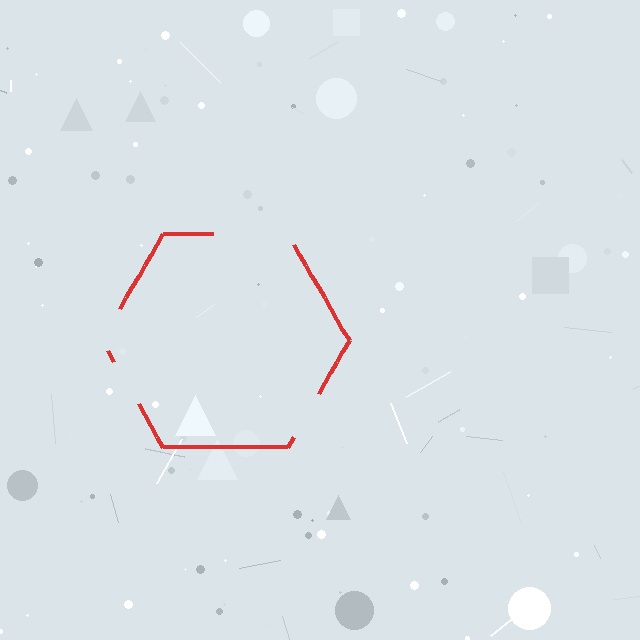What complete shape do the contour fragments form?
The contour fragments form a hexagon.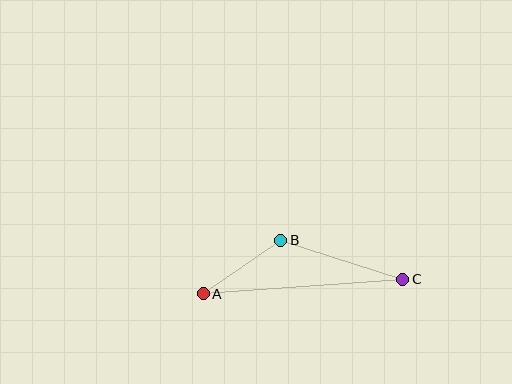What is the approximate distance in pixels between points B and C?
The distance between B and C is approximately 128 pixels.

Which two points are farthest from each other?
Points A and C are farthest from each other.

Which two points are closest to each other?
Points A and B are closest to each other.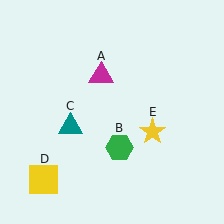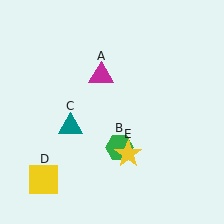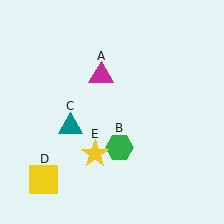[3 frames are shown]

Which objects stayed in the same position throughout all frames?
Magenta triangle (object A) and green hexagon (object B) and teal triangle (object C) and yellow square (object D) remained stationary.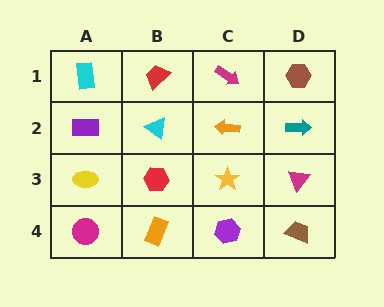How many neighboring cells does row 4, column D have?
2.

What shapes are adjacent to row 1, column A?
A purple rectangle (row 2, column A), a red trapezoid (row 1, column B).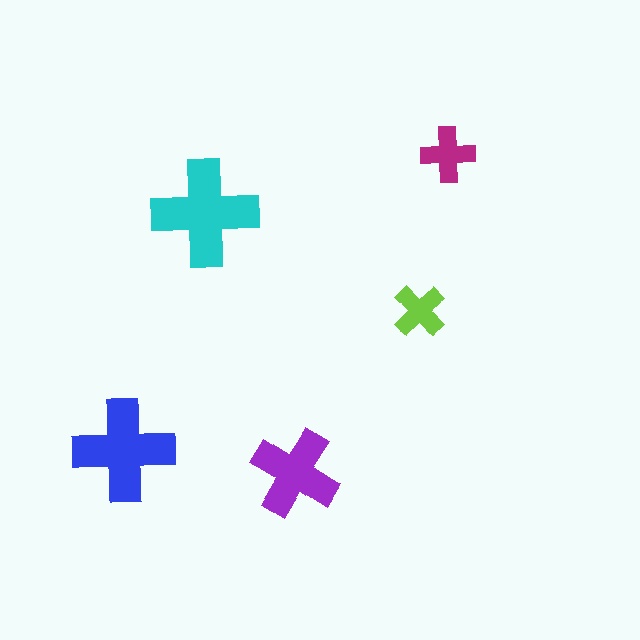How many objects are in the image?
There are 5 objects in the image.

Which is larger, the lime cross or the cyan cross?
The cyan one.